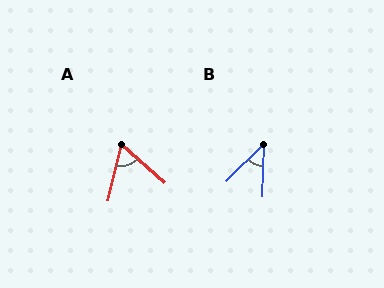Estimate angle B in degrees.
Approximately 43 degrees.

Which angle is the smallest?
B, at approximately 43 degrees.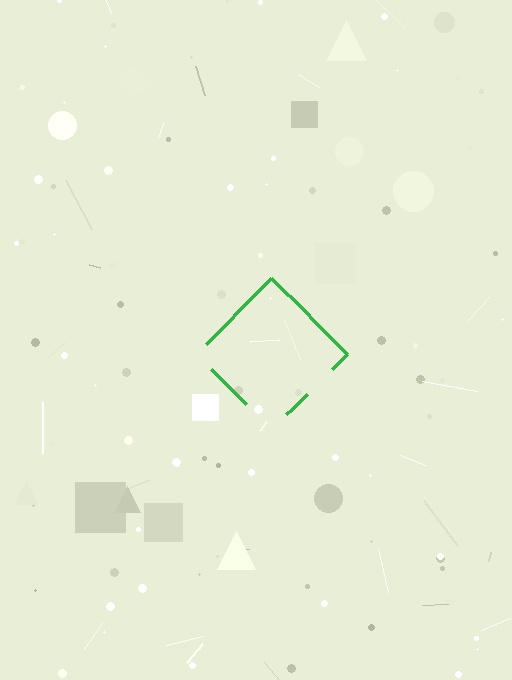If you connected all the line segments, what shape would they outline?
They would outline a diamond.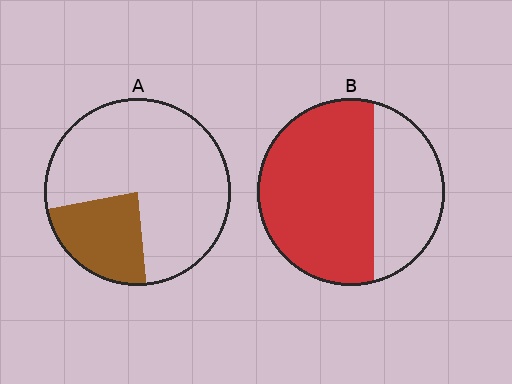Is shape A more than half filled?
No.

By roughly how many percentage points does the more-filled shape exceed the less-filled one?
By roughly 40 percentage points (B over A).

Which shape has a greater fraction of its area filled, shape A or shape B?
Shape B.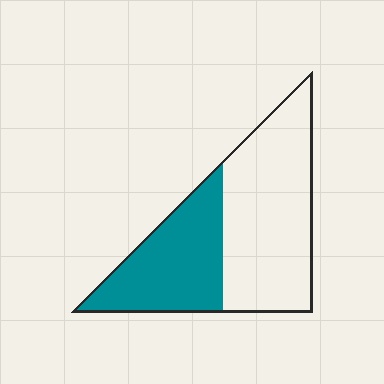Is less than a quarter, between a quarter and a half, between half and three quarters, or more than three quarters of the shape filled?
Between a quarter and a half.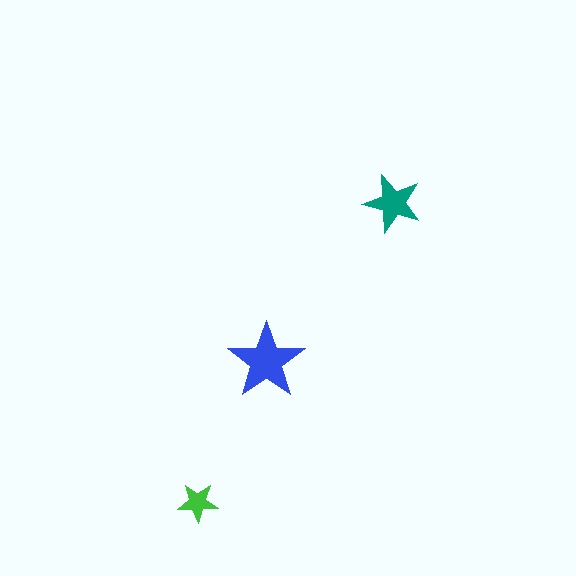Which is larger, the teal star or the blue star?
The blue one.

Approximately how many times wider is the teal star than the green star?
About 1.5 times wider.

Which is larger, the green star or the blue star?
The blue one.